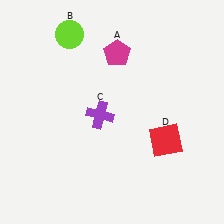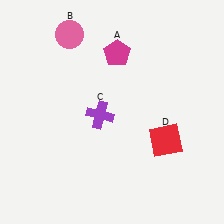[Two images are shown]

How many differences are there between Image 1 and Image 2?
There is 1 difference between the two images.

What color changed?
The circle (B) changed from lime in Image 1 to pink in Image 2.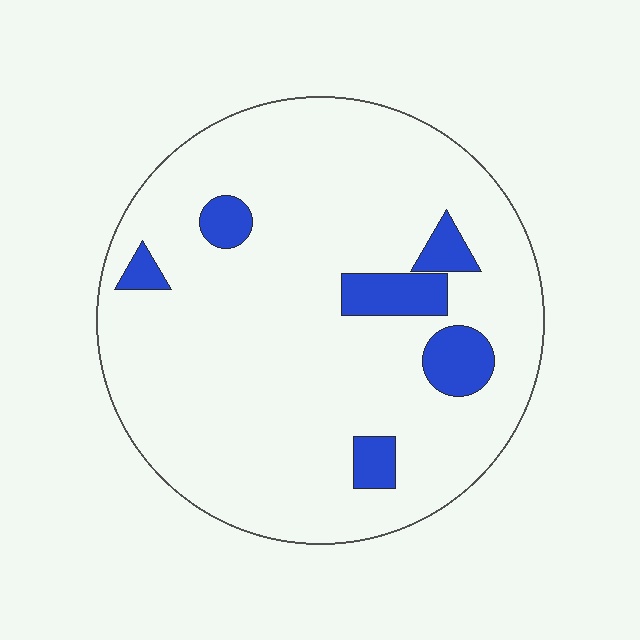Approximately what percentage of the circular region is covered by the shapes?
Approximately 10%.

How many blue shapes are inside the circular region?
6.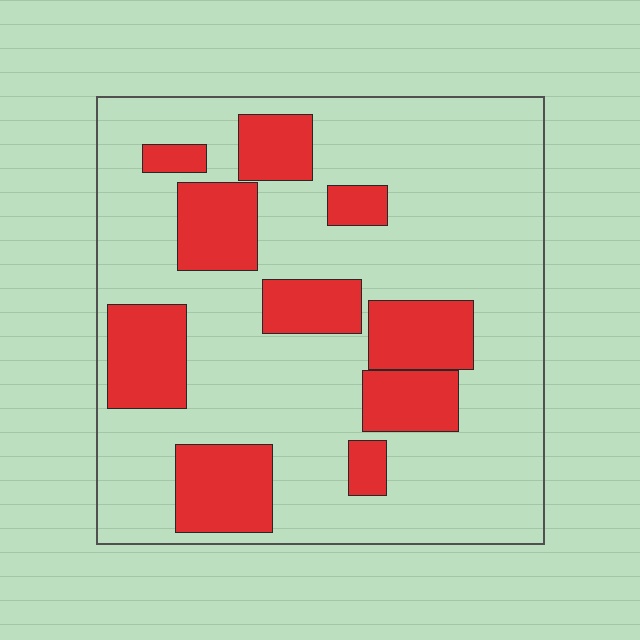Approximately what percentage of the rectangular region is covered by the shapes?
Approximately 25%.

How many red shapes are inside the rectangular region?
10.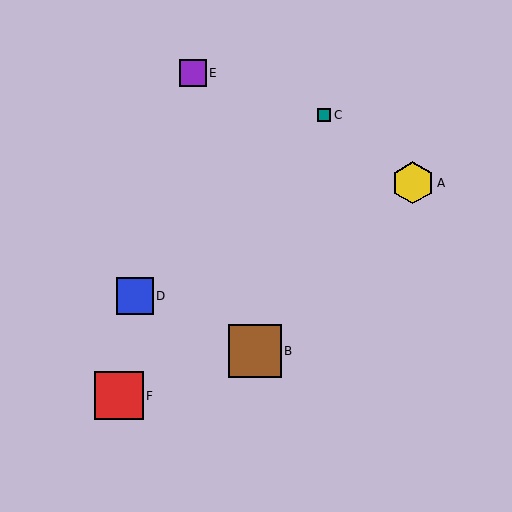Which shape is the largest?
The brown square (labeled B) is the largest.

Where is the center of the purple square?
The center of the purple square is at (193, 73).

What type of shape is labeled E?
Shape E is a purple square.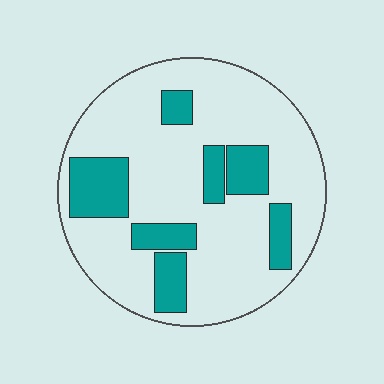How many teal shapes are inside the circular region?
7.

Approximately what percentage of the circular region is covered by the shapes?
Approximately 25%.